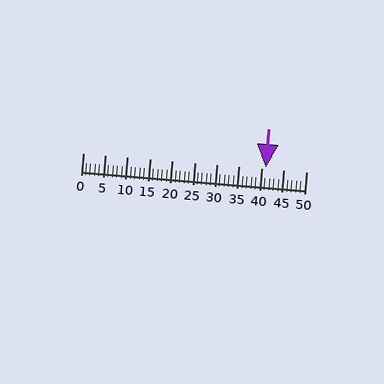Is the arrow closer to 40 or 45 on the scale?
The arrow is closer to 40.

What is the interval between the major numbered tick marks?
The major tick marks are spaced 5 units apart.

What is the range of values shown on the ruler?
The ruler shows values from 0 to 50.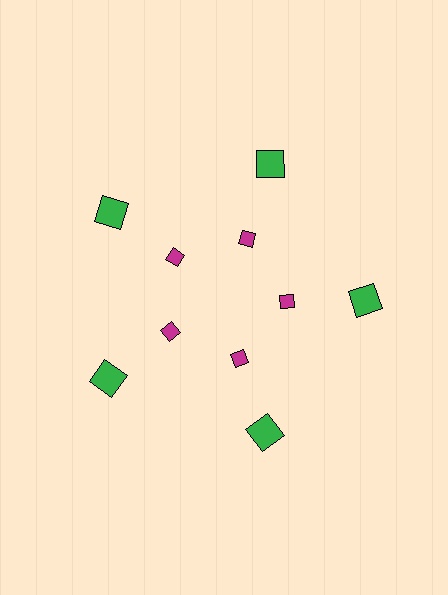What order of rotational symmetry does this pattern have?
This pattern has 5-fold rotational symmetry.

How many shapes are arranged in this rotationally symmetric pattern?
There are 10 shapes, arranged in 5 groups of 2.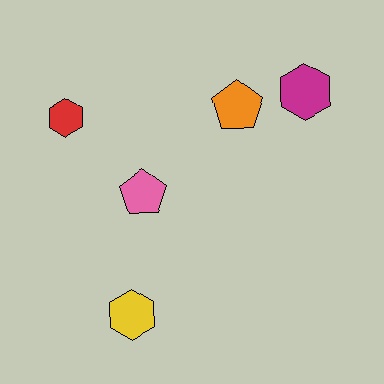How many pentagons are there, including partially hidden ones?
There are 2 pentagons.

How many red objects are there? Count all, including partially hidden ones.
There is 1 red object.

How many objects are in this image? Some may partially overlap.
There are 5 objects.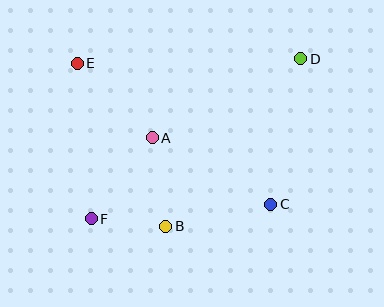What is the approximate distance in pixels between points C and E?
The distance between C and E is approximately 239 pixels.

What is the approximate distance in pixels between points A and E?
The distance between A and E is approximately 106 pixels.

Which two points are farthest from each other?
Points D and F are farthest from each other.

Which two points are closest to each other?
Points B and F are closest to each other.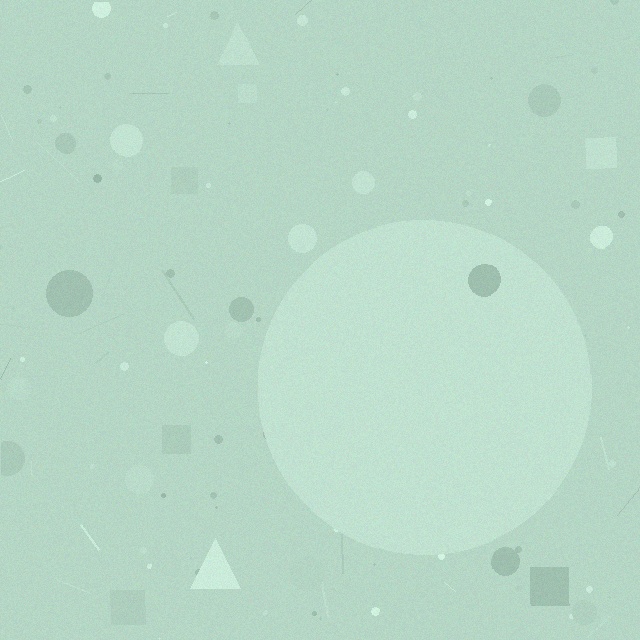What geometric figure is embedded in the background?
A circle is embedded in the background.